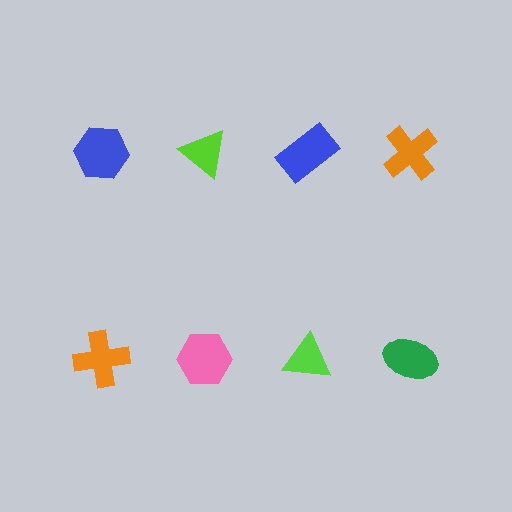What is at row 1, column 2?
A lime triangle.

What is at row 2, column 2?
A pink hexagon.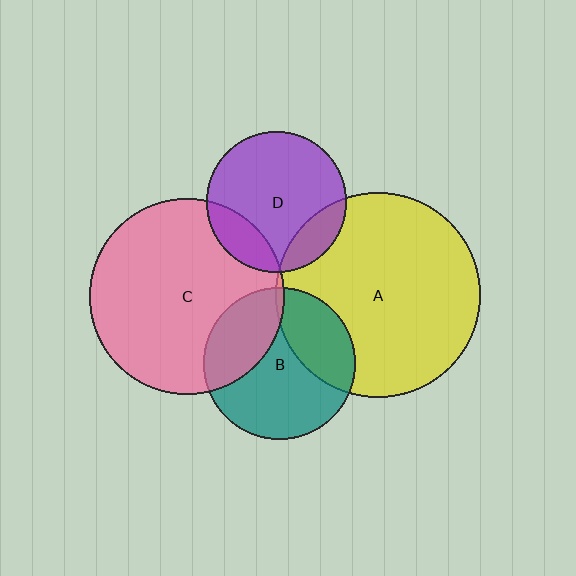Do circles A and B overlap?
Yes.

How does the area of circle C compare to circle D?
Approximately 1.9 times.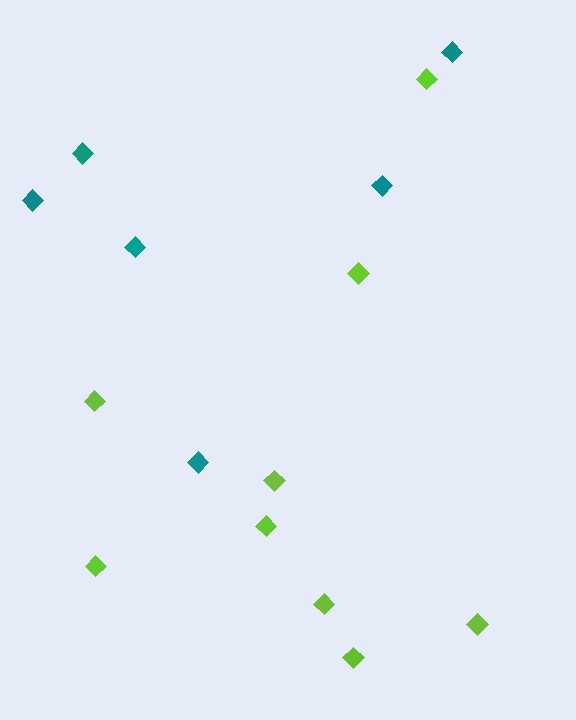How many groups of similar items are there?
There are 2 groups: one group of lime diamonds (9) and one group of teal diamonds (6).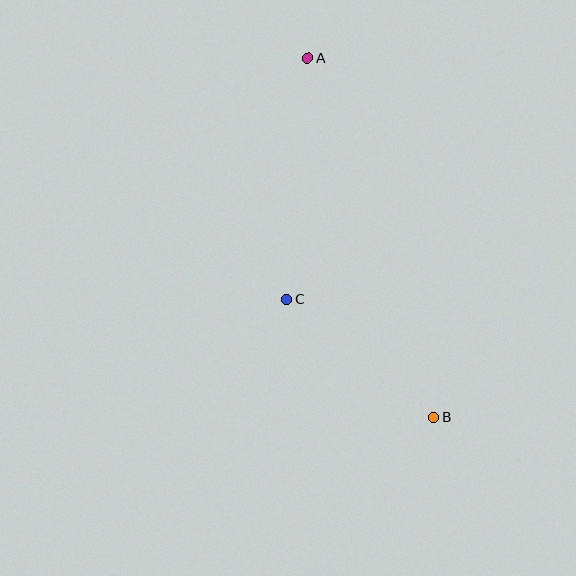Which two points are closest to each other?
Points B and C are closest to each other.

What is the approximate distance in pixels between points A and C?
The distance between A and C is approximately 242 pixels.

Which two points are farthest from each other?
Points A and B are farthest from each other.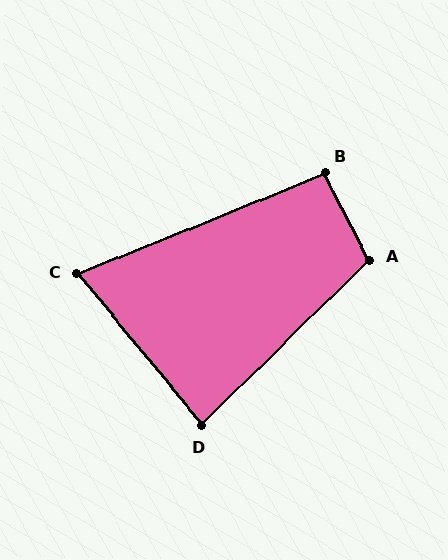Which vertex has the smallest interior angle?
C, at approximately 73 degrees.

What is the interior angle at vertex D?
Approximately 85 degrees (acute).